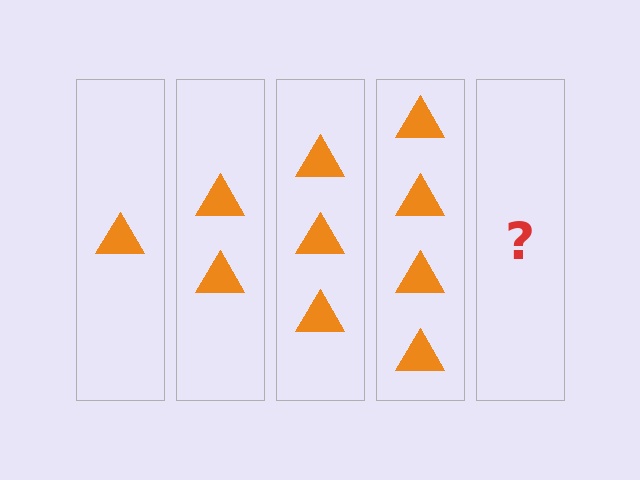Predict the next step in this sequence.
The next step is 5 triangles.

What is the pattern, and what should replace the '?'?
The pattern is that each step adds one more triangle. The '?' should be 5 triangles.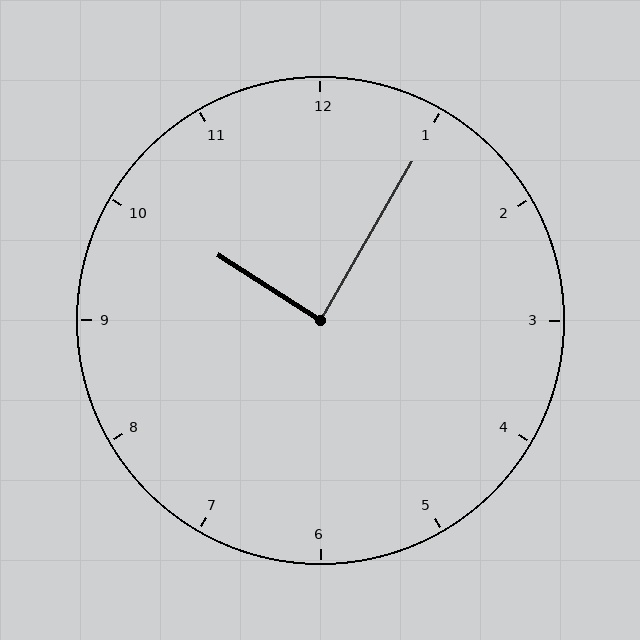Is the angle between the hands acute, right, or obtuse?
It is right.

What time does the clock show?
10:05.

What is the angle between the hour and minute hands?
Approximately 88 degrees.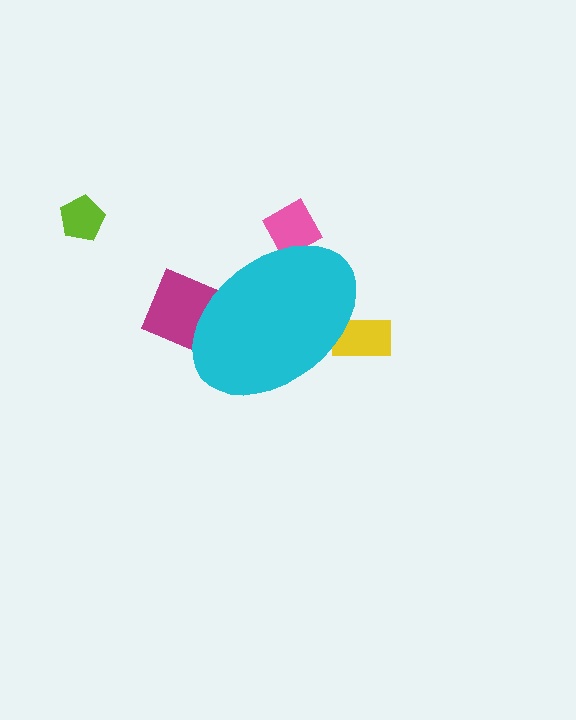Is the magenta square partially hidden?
Yes, the magenta square is partially hidden behind the cyan ellipse.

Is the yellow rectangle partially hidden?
Yes, the yellow rectangle is partially hidden behind the cyan ellipse.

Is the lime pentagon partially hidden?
No, the lime pentagon is fully visible.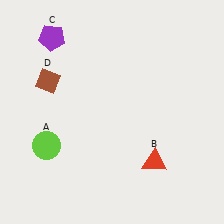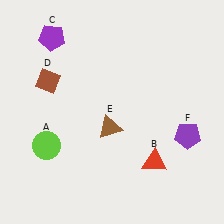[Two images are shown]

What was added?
A brown triangle (E), a purple pentagon (F) were added in Image 2.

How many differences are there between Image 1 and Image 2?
There are 2 differences between the two images.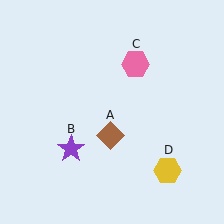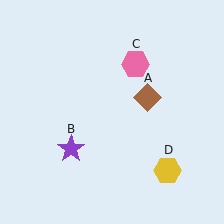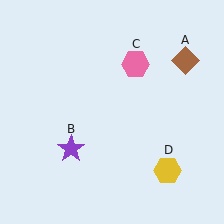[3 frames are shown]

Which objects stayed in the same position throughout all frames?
Purple star (object B) and pink hexagon (object C) and yellow hexagon (object D) remained stationary.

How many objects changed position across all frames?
1 object changed position: brown diamond (object A).